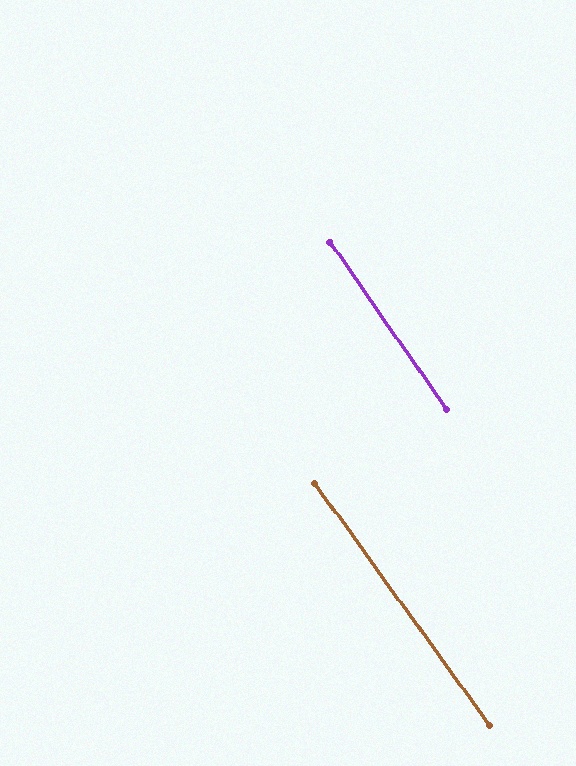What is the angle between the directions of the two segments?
Approximately 1 degree.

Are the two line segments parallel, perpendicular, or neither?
Parallel — their directions differ by only 0.9°.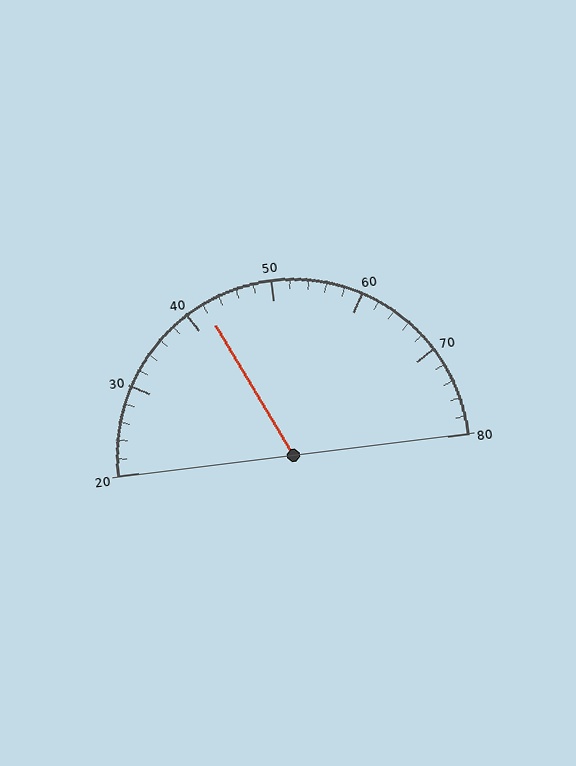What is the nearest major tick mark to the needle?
The nearest major tick mark is 40.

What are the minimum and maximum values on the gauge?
The gauge ranges from 20 to 80.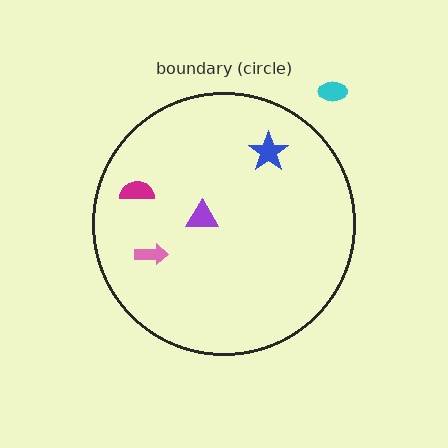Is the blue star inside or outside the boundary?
Inside.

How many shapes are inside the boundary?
4 inside, 1 outside.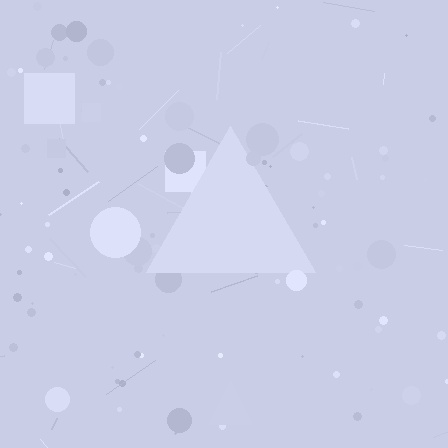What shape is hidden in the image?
A triangle is hidden in the image.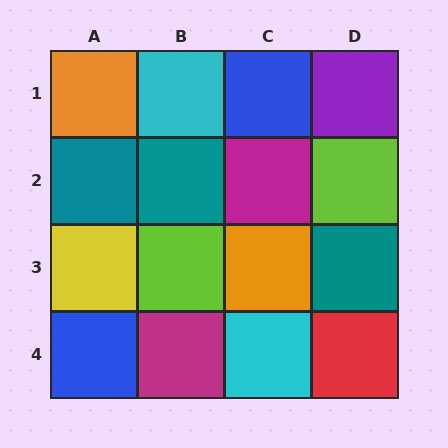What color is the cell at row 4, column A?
Blue.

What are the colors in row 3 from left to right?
Yellow, lime, orange, teal.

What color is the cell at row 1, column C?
Blue.